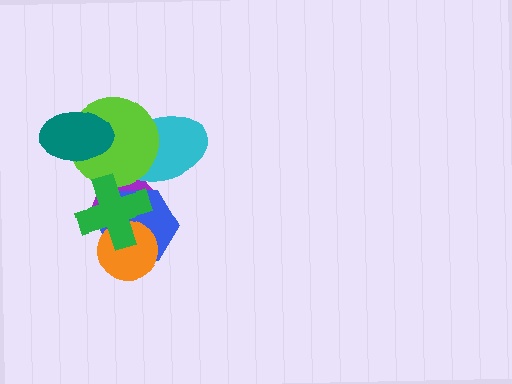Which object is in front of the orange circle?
The green cross is in front of the orange circle.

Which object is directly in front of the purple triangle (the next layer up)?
The cyan ellipse is directly in front of the purple triangle.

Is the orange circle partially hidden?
Yes, it is partially covered by another shape.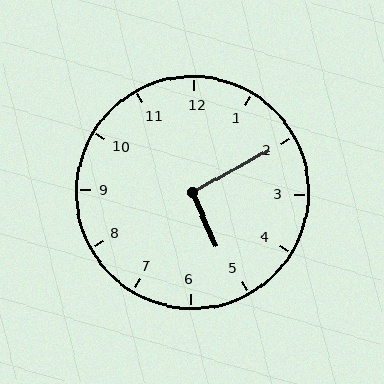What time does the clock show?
5:10.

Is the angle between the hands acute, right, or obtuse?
It is right.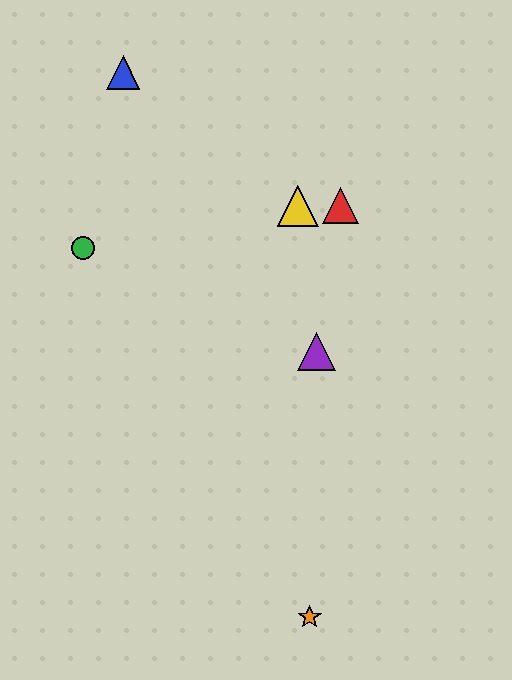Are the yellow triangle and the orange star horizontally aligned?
No, the yellow triangle is at y≈206 and the orange star is at y≈617.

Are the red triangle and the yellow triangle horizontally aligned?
Yes, both are at y≈206.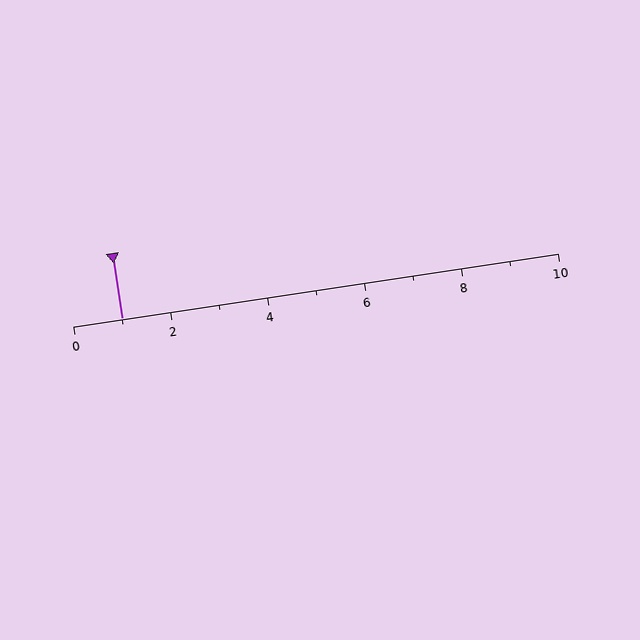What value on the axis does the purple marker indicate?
The marker indicates approximately 1.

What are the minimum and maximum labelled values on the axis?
The axis runs from 0 to 10.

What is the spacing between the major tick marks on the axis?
The major ticks are spaced 2 apart.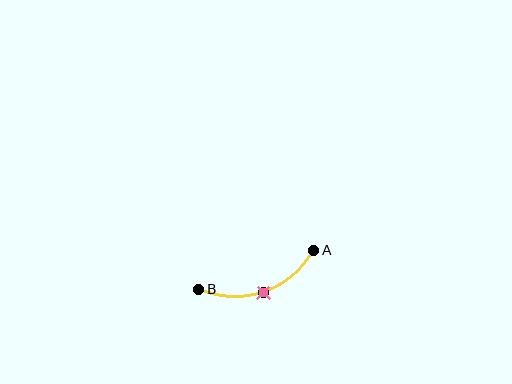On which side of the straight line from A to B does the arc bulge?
The arc bulges below the straight line connecting A and B.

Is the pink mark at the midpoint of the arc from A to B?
Yes. The pink mark lies on the arc at equal arc-length from both A and B — it is the arc midpoint.